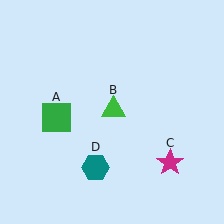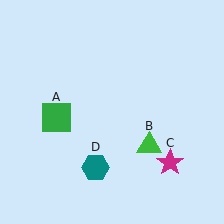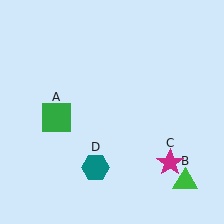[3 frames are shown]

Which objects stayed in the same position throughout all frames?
Green square (object A) and magenta star (object C) and teal hexagon (object D) remained stationary.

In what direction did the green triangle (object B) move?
The green triangle (object B) moved down and to the right.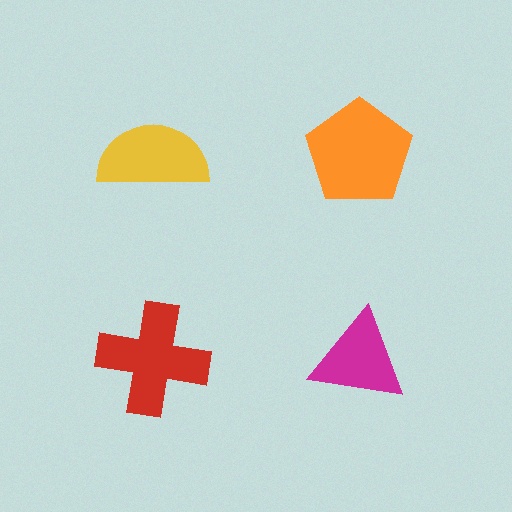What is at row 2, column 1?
A red cross.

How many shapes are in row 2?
2 shapes.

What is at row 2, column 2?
A magenta triangle.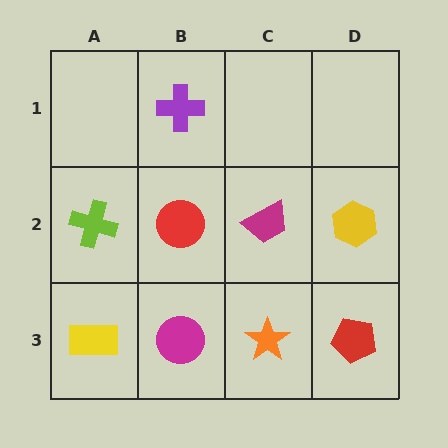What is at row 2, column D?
A yellow hexagon.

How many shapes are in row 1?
1 shape.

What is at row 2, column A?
A lime cross.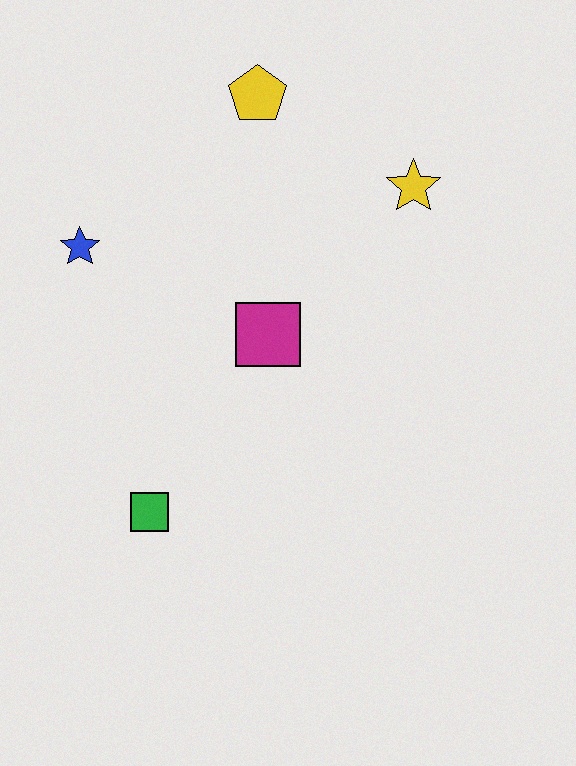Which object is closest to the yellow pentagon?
The yellow star is closest to the yellow pentagon.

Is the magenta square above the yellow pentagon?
No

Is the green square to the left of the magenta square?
Yes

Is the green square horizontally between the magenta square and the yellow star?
No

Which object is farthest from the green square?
The yellow pentagon is farthest from the green square.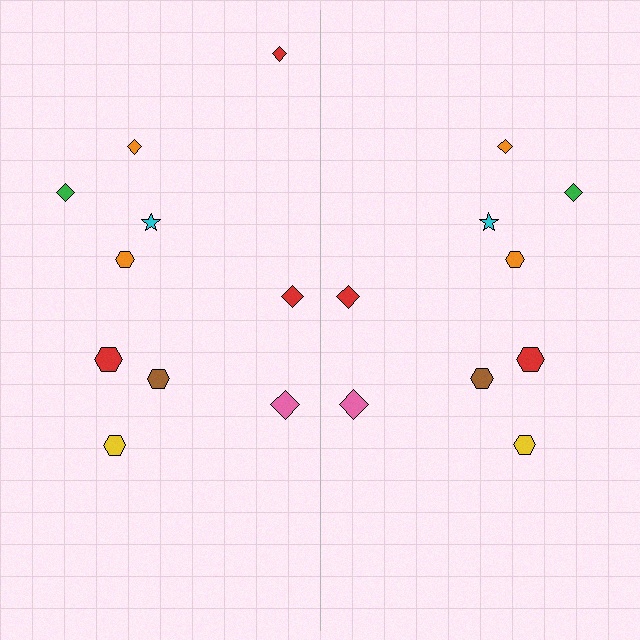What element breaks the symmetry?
A red diamond is missing from the right side.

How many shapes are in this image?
There are 19 shapes in this image.